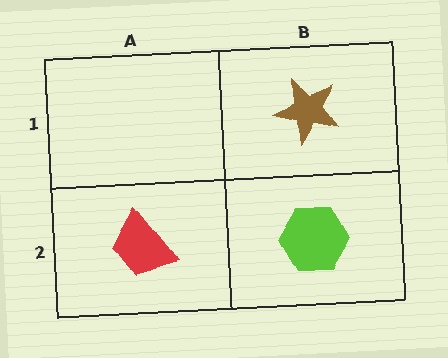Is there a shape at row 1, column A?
No, that cell is empty.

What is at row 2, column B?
A lime hexagon.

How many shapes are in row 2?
2 shapes.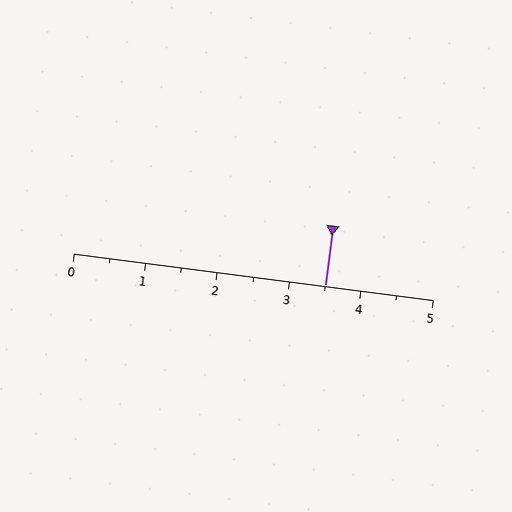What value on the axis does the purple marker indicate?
The marker indicates approximately 3.5.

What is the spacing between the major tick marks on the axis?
The major ticks are spaced 1 apart.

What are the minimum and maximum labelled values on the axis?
The axis runs from 0 to 5.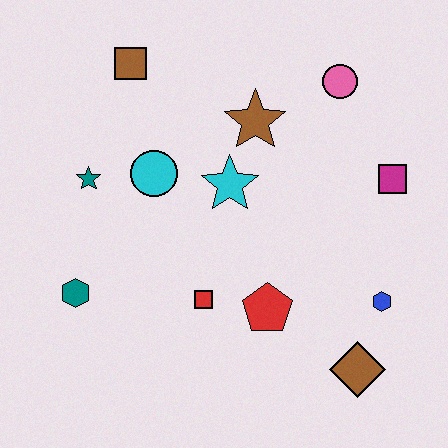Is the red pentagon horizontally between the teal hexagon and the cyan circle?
No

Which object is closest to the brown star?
The cyan star is closest to the brown star.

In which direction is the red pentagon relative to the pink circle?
The red pentagon is below the pink circle.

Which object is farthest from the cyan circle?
The brown diamond is farthest from the cyan circle.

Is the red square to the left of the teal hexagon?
No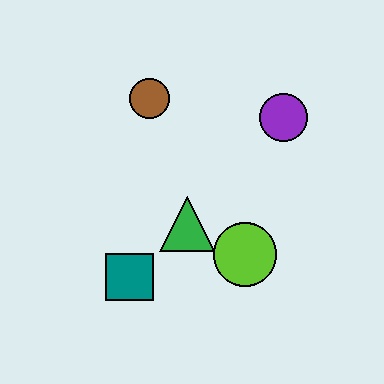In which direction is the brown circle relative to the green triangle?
The brown circle is above the green triangle.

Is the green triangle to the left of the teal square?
No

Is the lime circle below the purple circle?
Yes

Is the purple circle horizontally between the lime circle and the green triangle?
No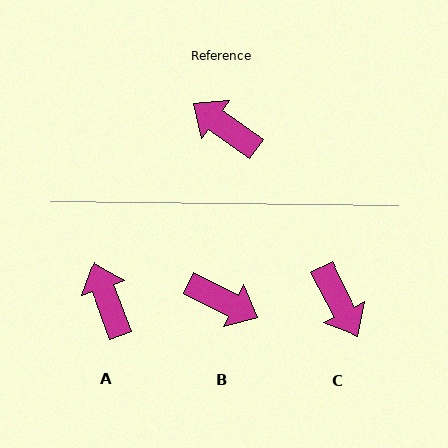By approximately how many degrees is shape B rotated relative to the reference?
Approximately 171 degrees clockwise.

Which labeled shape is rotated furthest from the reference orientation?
B, about 171 degrees away.